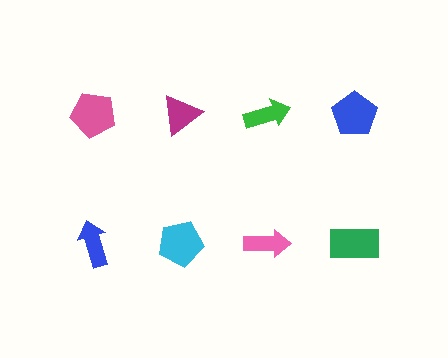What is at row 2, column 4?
A green rectangle.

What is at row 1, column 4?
A blue pentagon.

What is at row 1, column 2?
A magenta triangle.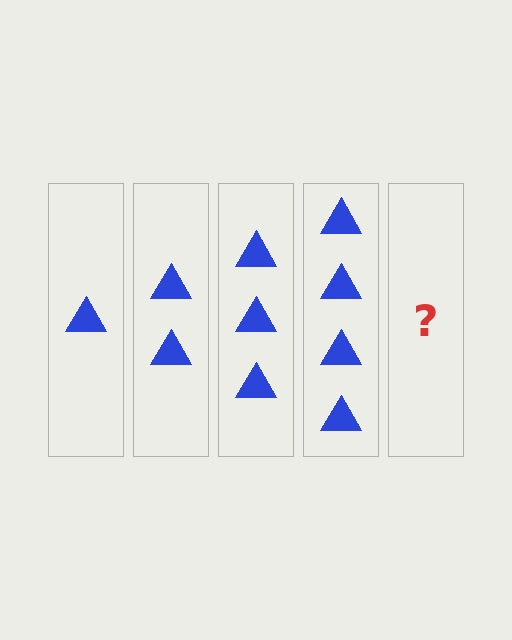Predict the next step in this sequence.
The next step is 5 triangles.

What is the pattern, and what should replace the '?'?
The pattern is that each step adds one more triangle. The '?' should be 5 triangles.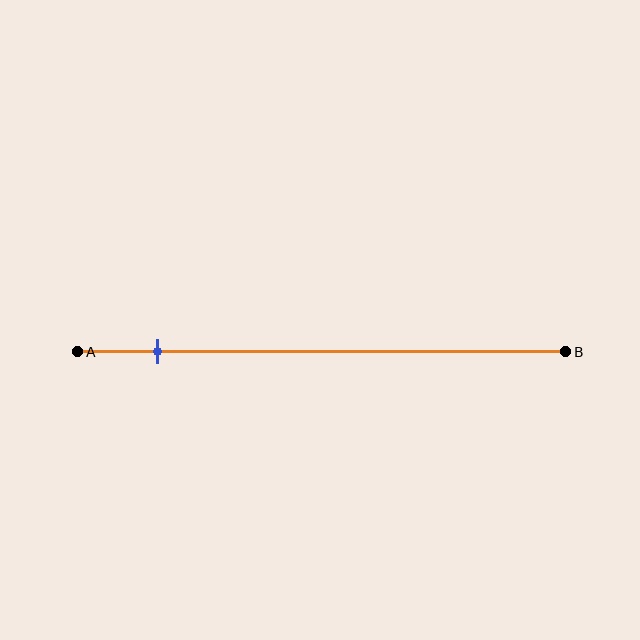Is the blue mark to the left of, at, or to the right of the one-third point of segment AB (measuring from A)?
The blue mark is to the left of the one-third point of segment AB.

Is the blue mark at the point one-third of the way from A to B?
No, the mark is at about 15% from A, not at the 33% one-third point.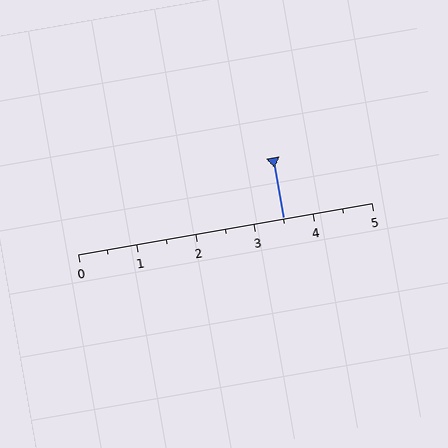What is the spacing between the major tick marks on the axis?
The major ticks are spaced 1 apart.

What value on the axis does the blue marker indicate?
The marker indicates approximately 3.5.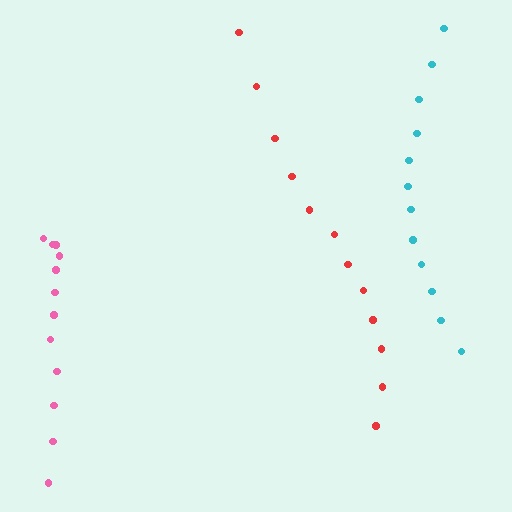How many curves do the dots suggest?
There are 3 distinct paths.